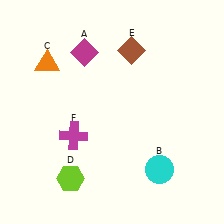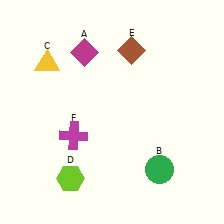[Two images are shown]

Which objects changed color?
B changed from cyan to green. C changed from orange to yellow.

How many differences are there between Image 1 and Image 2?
There are 2 differences between the two images.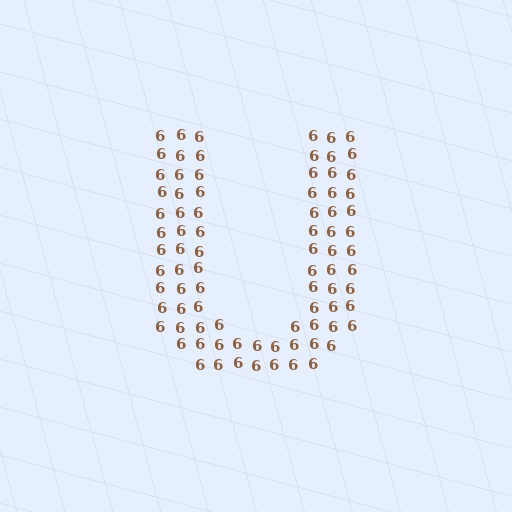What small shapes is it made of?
It is made of small digit 6's.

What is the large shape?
The large shape is the letter U.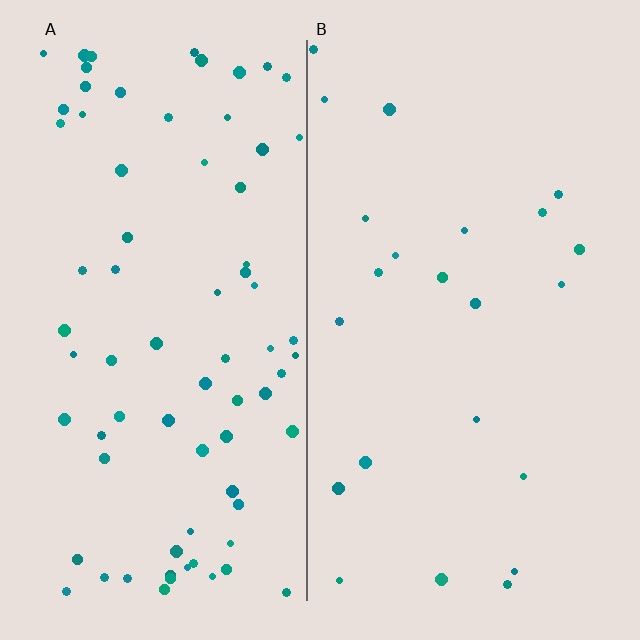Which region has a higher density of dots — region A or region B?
A (the left).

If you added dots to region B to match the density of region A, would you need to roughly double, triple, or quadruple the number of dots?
Approximately triple.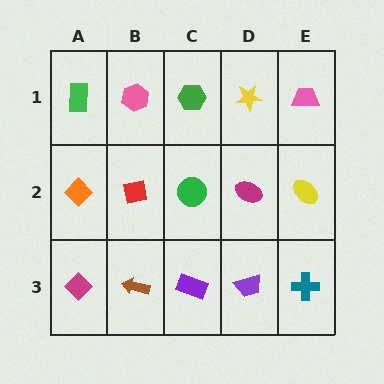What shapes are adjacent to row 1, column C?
A green circle (row 2, column C), a pink hexagon (row 1, column B), a yellow star (row 1, column D).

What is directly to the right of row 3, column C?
A purple trapezoid.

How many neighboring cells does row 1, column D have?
3.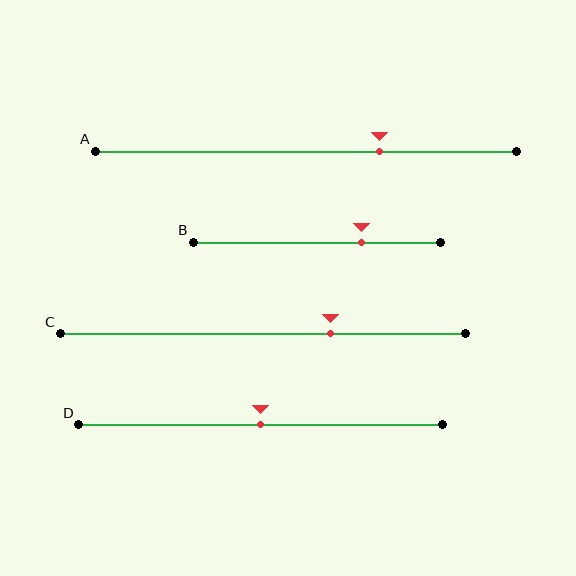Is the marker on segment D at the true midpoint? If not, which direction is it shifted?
Yes, the marker on segment D is at the true midpoint.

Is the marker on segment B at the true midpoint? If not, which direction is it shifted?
No, the marker on segment B is shifted to the right by about 18% of the segment length.